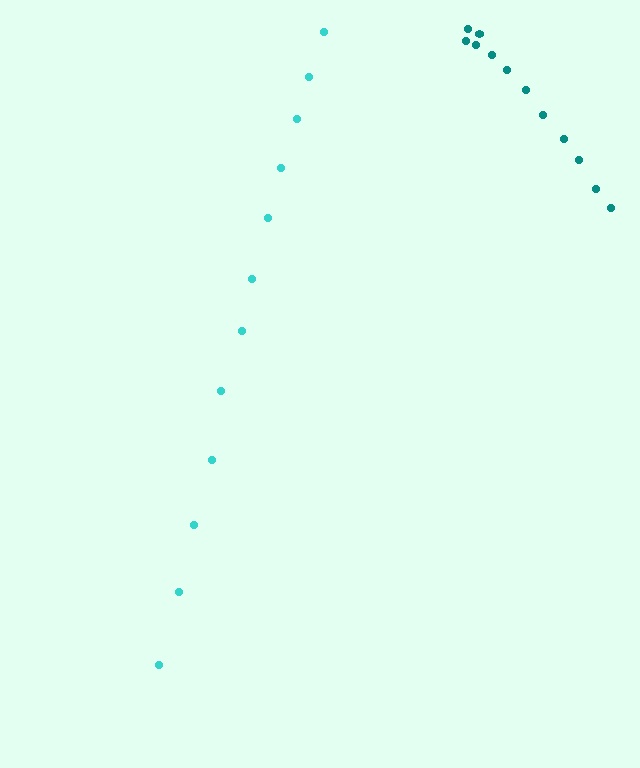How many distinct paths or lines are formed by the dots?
There are 2 distinct paths.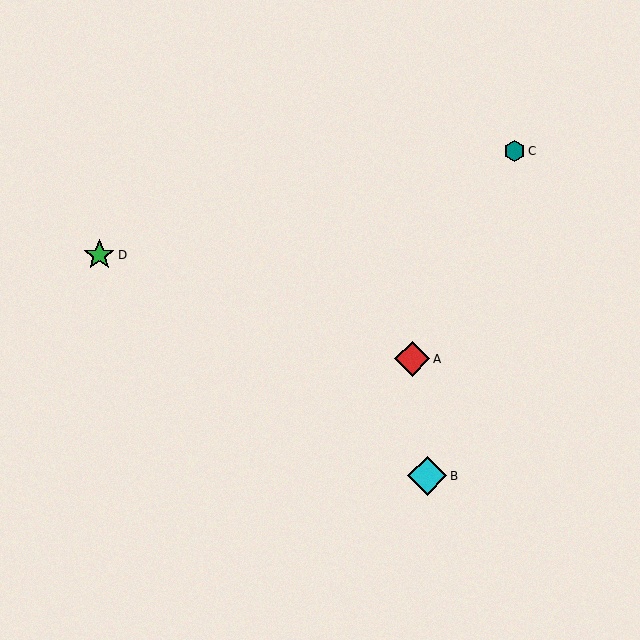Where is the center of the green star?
The center of the green star is at (99, 255).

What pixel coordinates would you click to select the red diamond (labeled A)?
Click at (412, 359) to select the red diamond A.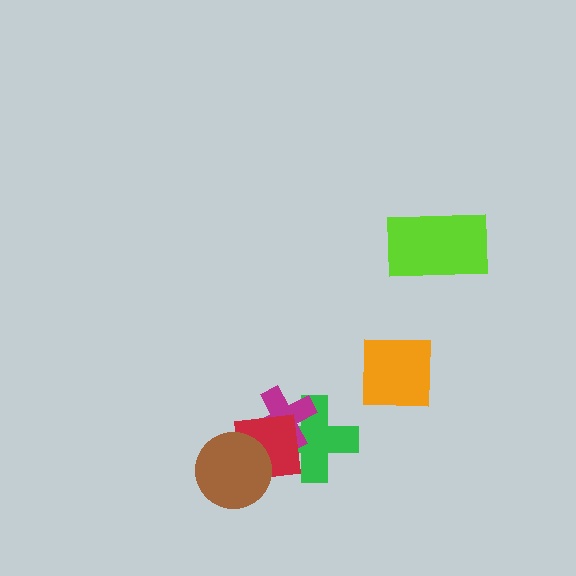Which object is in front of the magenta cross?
The red square is in front of the magenta cross.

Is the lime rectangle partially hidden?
No, no other shape covers it.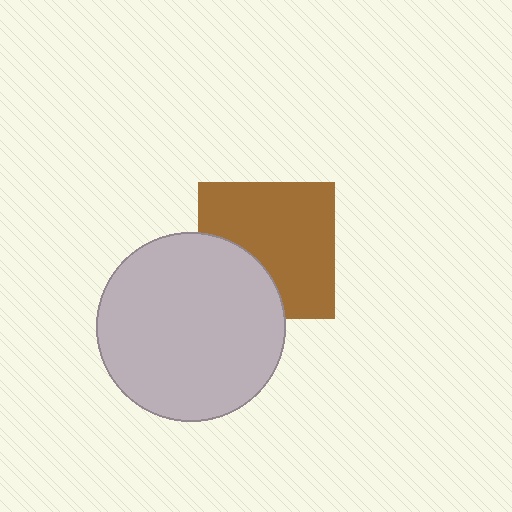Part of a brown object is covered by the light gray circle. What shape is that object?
It is a square.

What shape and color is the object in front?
The object in front is a light gray circle.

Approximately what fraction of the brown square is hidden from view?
Roughly 30% of the brown square is hidden behind the light gray circle.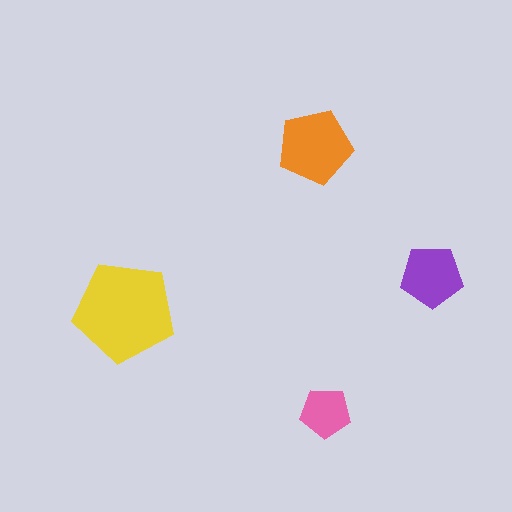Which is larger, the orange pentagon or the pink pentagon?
The orange one.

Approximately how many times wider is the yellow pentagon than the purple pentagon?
About 1.5 times wider.